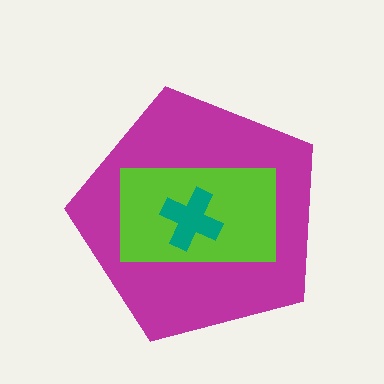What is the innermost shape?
The teal cross.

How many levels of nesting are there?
3.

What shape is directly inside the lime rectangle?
The teal cross.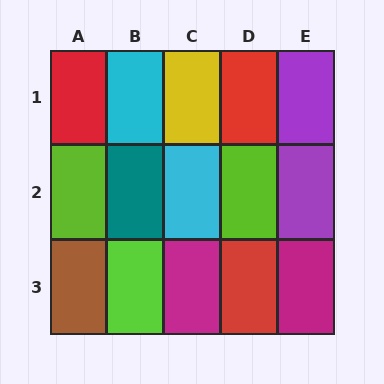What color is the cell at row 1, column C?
Yellow.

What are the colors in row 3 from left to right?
Brown, lime, magenta, red, magenta.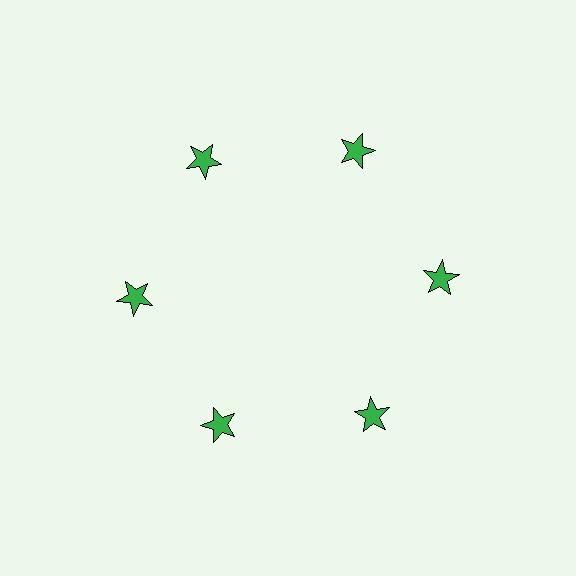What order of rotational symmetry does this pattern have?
This pattern has 6-fold rotational symmetry.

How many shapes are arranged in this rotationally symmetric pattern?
There are 6 shapes, arranged in 6 groups of 1.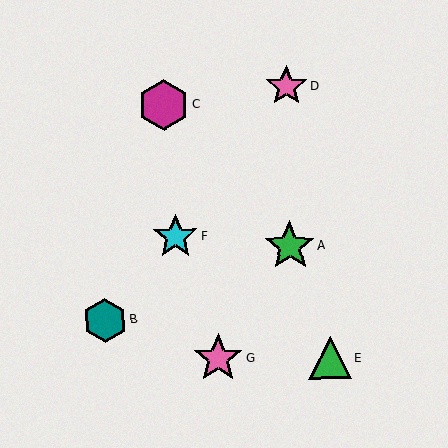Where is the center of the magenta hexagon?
The center of the magenta hexagon is at (164, 105).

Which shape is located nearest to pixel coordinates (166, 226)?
The cyan star (labeled F) at (176, 237) is nearest to that location.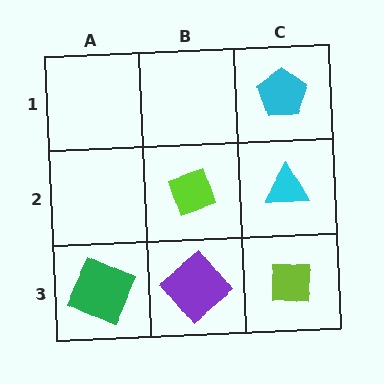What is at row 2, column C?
A cyan triangle.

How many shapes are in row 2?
2 shapes.